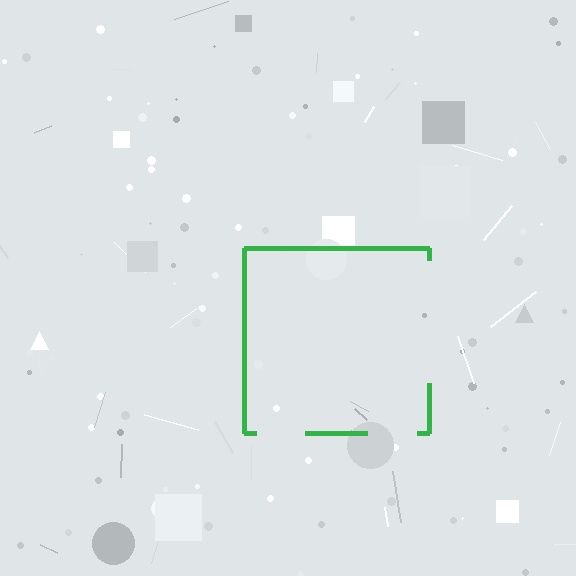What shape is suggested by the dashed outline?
The dashed outline suggests a square.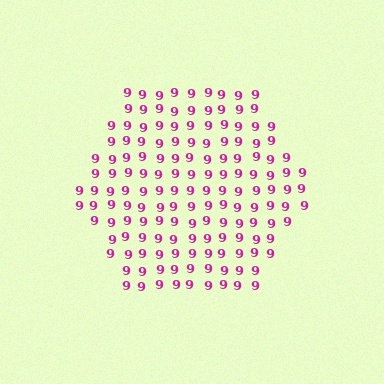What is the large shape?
The large shape is a hexagon.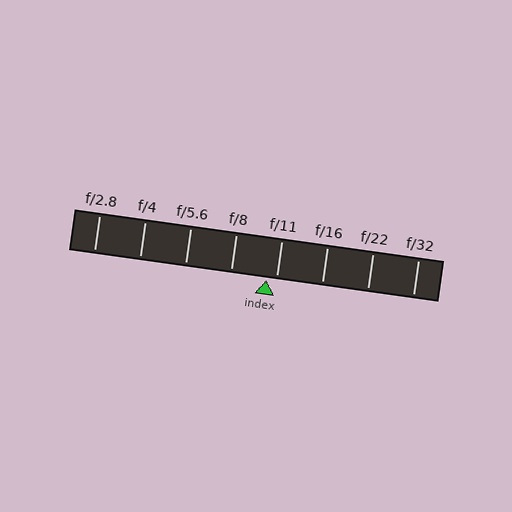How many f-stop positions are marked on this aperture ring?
There are 8 f-stop positions marked.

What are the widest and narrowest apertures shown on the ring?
The widest aperture shown is f/2.8 and the narrowest is f/32.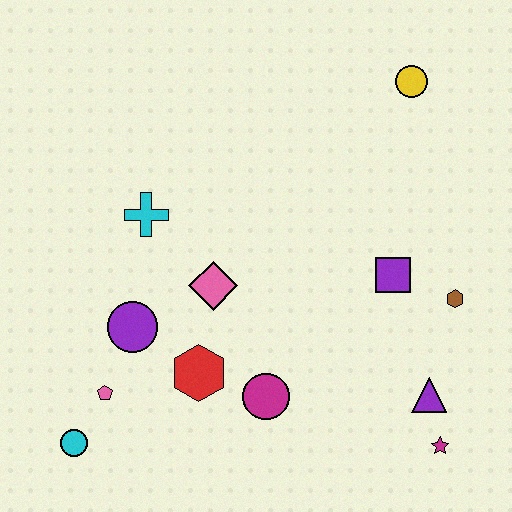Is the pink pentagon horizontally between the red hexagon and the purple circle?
No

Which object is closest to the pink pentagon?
The cyan circle is closest to the pink pentagon.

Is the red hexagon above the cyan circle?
Yes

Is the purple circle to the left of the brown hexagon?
Yes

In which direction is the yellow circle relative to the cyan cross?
The yellow circle is to the right of the cyan cross.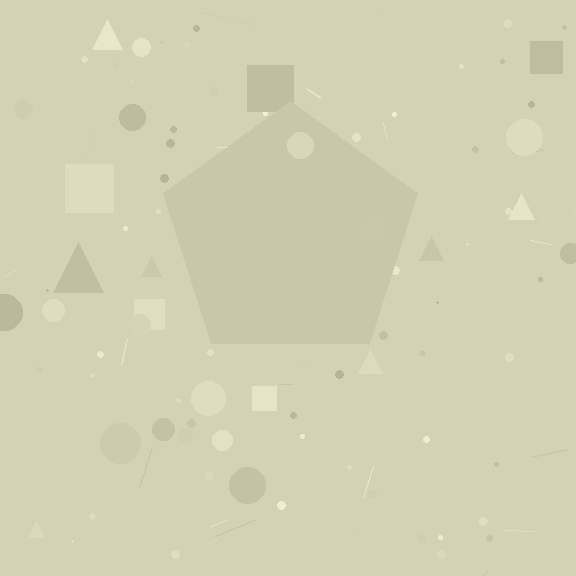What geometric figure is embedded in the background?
A pentagon is embedded in the background.